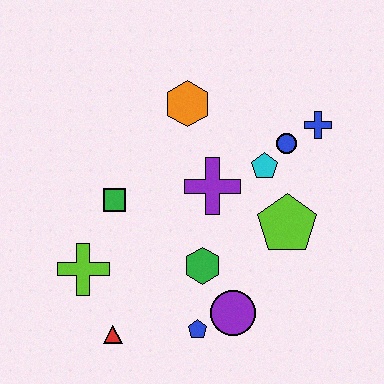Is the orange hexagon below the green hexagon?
No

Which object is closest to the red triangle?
The lime cross is closest to the red triangle.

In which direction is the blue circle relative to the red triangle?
The blue circle is above the red triangle.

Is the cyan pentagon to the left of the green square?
No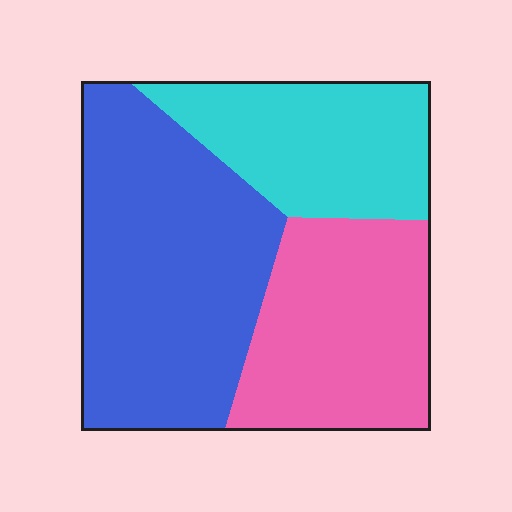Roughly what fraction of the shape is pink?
Pink covers roughly 30% of the shape.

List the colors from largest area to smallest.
From largest to smallest: blue, pink, cyan.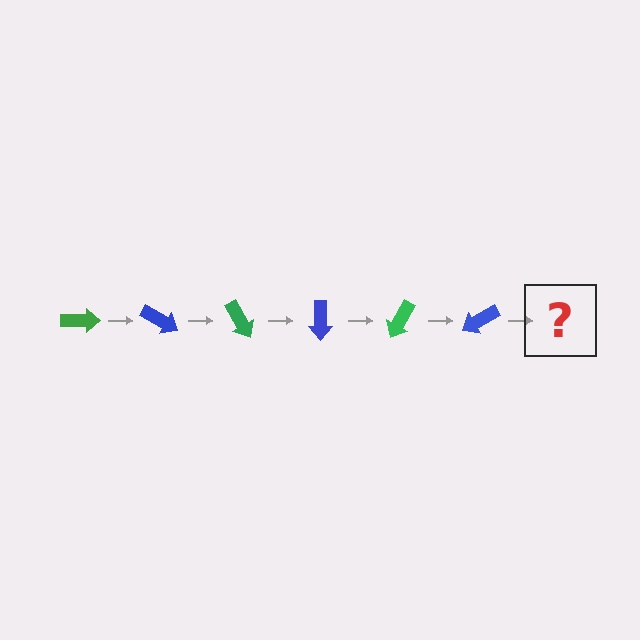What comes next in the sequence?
The next element should be a green arrow, rotated 180 degrees from the start.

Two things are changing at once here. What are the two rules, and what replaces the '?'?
The two rules are that it rotates 30 degrees each step and the color cycles through green and blue. The '?' should be a green arrow, rotated 180 degrees from the start.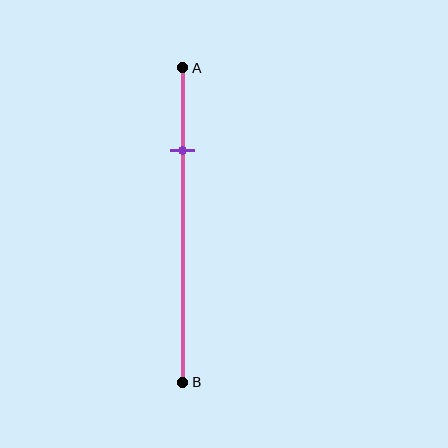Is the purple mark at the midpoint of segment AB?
No, the mark is at about 25% from A, not at the 50% midpoint.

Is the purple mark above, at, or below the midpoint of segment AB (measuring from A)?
The purple mark is above the midpoint of segment AB.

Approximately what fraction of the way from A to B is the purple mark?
The purple mark is approximately 25% of the way from A to B.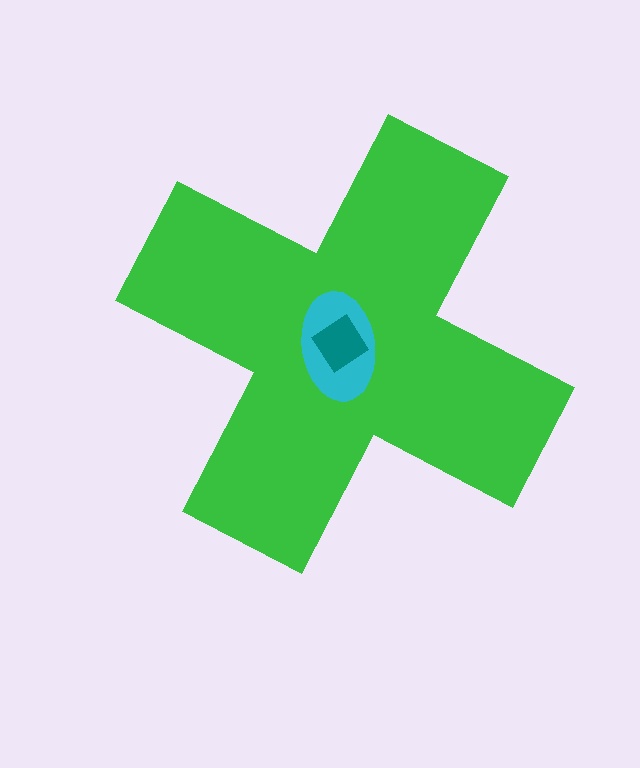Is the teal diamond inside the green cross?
Yes.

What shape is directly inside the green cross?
The cyan ellipse.